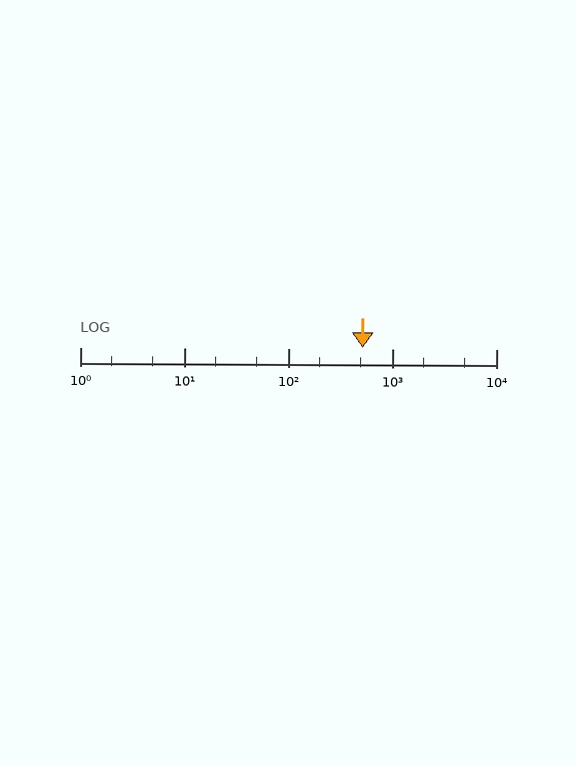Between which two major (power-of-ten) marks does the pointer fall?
The pointer is between 100 and 1000.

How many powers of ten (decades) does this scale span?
The scale spans 4 decades, from 1 to 10000.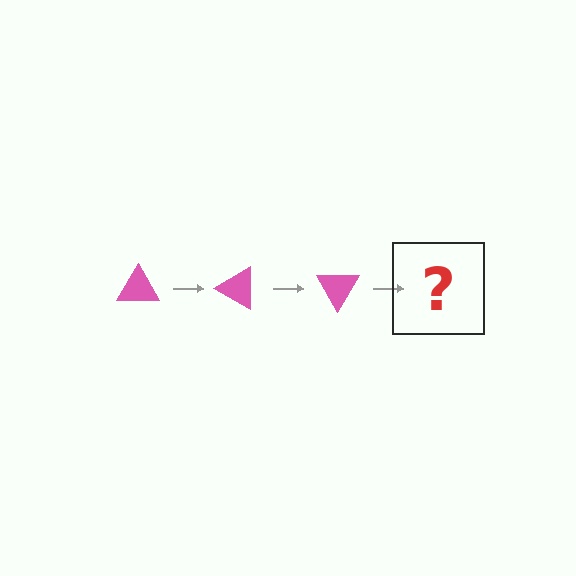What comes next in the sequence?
The next element should be a pink triangle rotated 90 degrees.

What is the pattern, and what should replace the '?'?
The pattern is that the triangle rotates 30 degrees each step. The '?' should be a pink triangle rotated 90 degrees.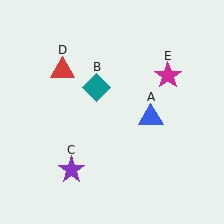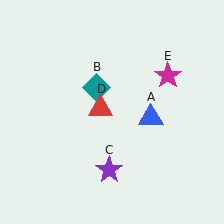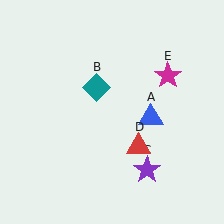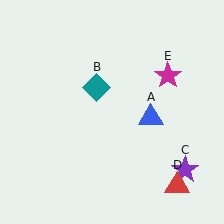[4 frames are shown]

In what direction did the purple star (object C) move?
The purple star (object C) moved right.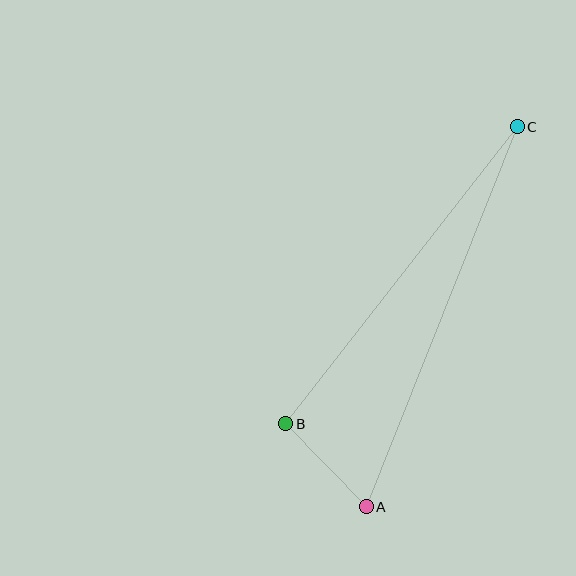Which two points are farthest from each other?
Points A and C are farthest from each other.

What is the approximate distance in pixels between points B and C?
The distance between B and C is approximately 377 pixels.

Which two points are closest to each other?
Points A and B are closest to each other.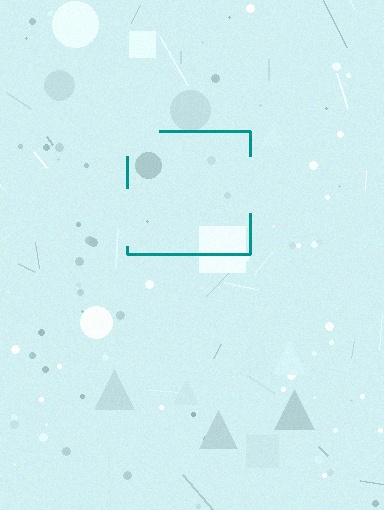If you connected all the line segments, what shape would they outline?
They would outline a square.